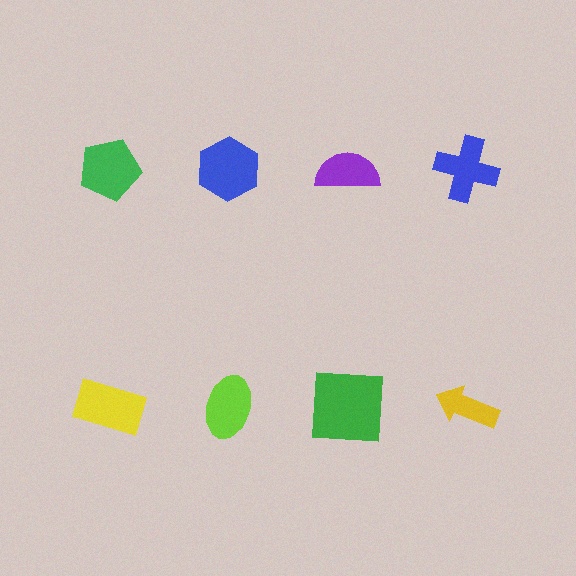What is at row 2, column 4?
A yellow arrow.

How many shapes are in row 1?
4 shapes.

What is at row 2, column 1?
A yellow rectangle.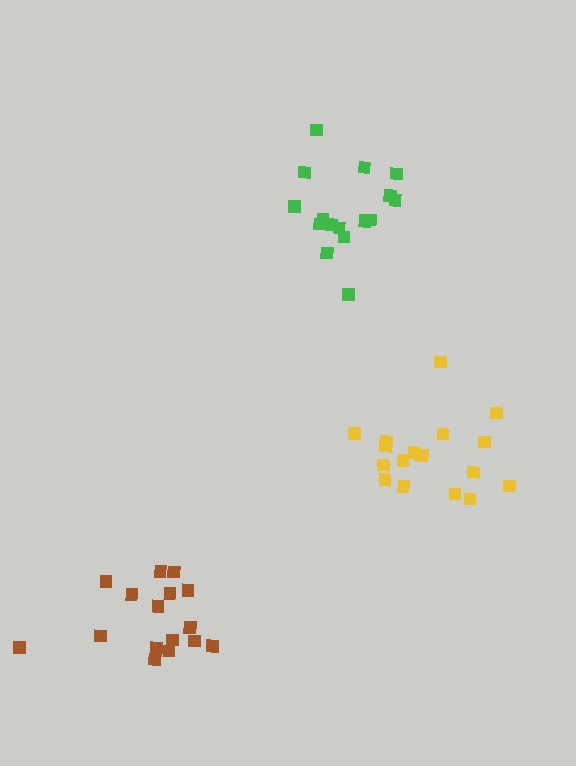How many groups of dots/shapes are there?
There are 3 groups.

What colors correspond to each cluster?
The clusters are colored: brown, yellow, green.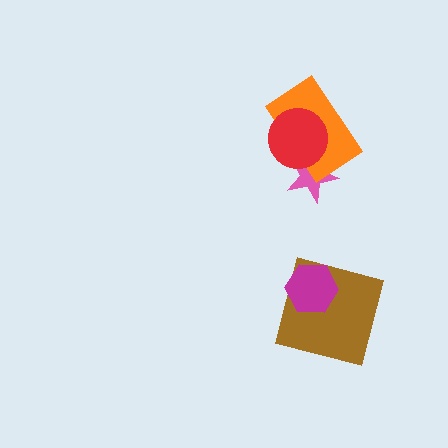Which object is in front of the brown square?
The magenta hexagon is in front of the brown square.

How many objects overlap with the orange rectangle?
2 objects overlap with the orange rectangle.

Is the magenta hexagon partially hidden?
No, no other shape covers it.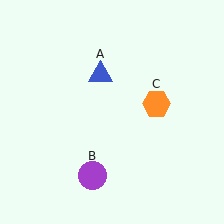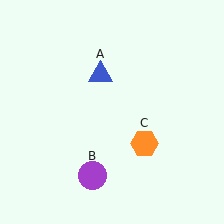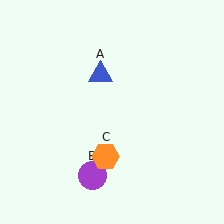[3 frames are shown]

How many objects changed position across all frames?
1 object changed position: orange hexagon (object C).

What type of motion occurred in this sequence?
The orange hexagon (object C) rotated clockwise around the center of the scene.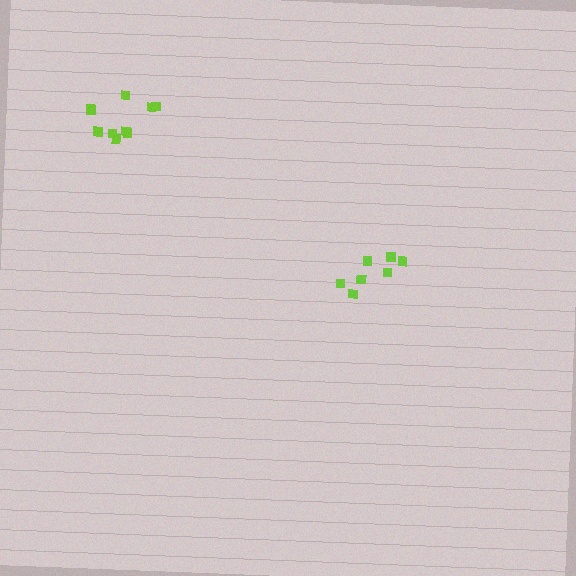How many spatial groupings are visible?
There are 2 spatial groupings.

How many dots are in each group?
Group 1: 10 dots, Group 2: 7 dots (17 total).